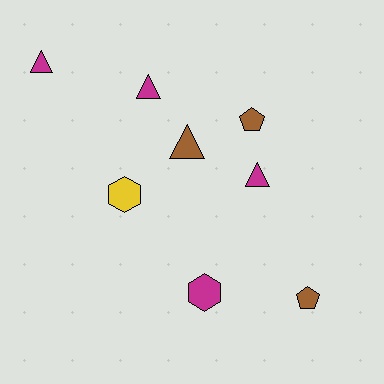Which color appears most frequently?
Magenta, with 4 objects.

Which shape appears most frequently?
Triangle, with 4 objects.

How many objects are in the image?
There are 8 objects.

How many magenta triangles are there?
There are 3 magenta triangles.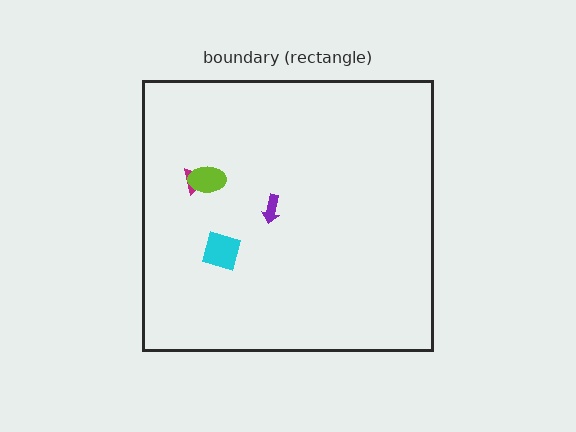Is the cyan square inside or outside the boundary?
Inside.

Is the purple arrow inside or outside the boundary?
Inside.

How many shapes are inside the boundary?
4 inside, 0 outside.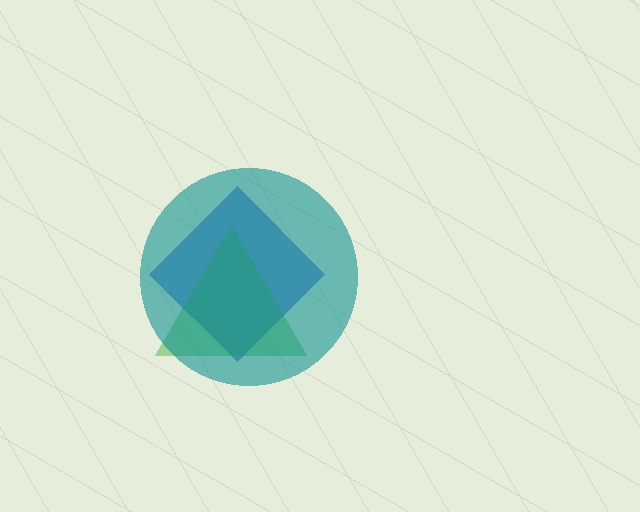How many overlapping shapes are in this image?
There are 3 overlapping shapes in the image.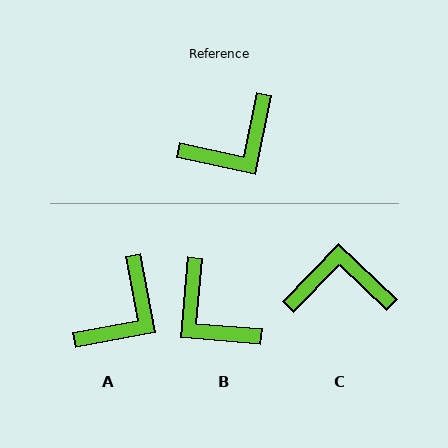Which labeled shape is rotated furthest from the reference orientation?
C, about 148 degrees away.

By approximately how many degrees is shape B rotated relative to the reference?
Approximately 83 degrees clockwise.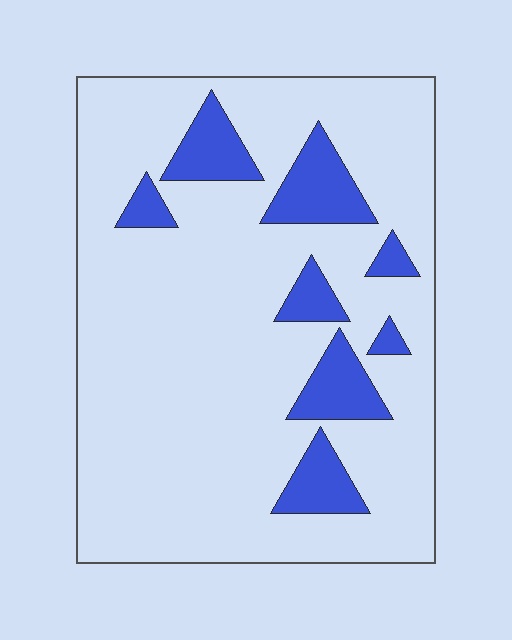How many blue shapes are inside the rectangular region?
8.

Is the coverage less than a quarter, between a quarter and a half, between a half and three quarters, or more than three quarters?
Less than a quarter.